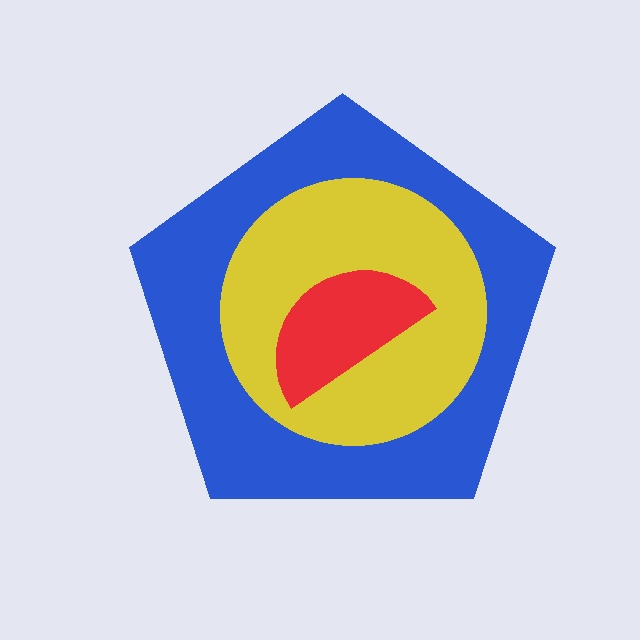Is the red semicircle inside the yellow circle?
Yes.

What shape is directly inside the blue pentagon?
The yellow circle.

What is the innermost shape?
The red semicircle.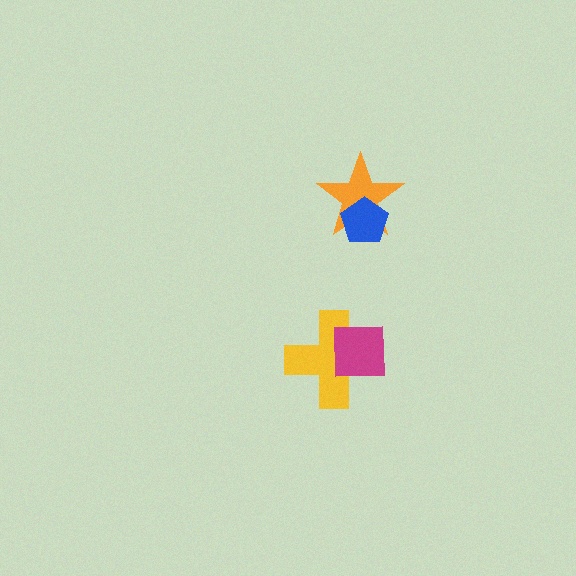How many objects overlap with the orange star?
1 object overlaps with the orange star.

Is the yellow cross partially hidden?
Yes, it is partially covered by another shape.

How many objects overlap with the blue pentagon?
1 object overlaps with the blue pentagon.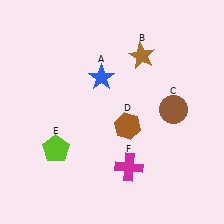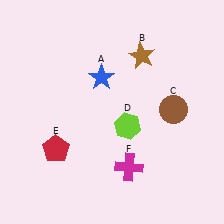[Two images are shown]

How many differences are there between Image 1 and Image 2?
There are 2 differences between the two images.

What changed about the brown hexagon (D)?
In Image 1, D is brown. In Image 2, it changed to lime.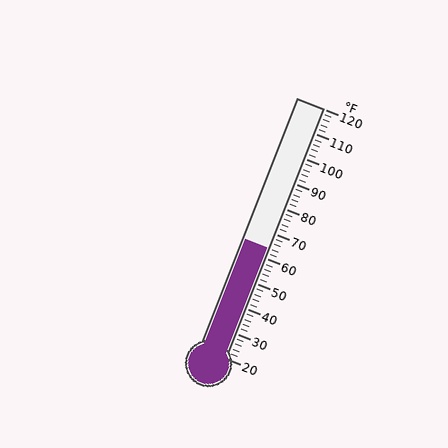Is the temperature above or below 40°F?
The temperature is above 40°F.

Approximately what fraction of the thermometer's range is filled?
The thermometer is filled to approximately 45% of its range.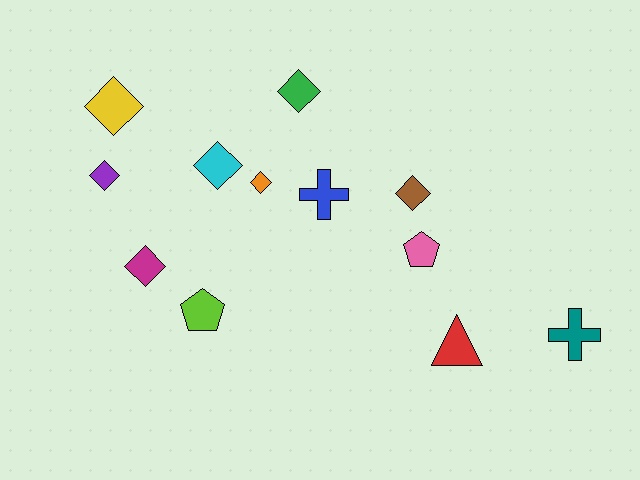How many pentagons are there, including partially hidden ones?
There are 2 pentagons.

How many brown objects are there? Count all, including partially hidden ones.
There is 1 brown object.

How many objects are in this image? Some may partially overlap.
There are 12 objects.